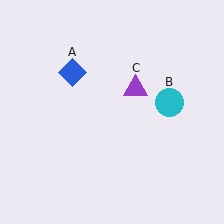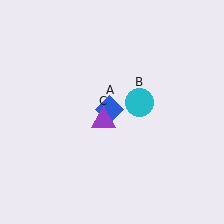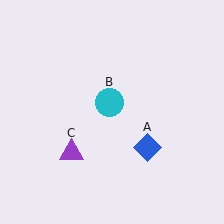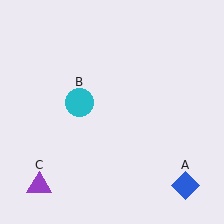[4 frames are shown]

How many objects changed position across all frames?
3 objects changed position: blue diamond (object A), cyan circle (object B), purple triangle (object C).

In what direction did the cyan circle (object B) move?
The cyan circle (object B) moved left.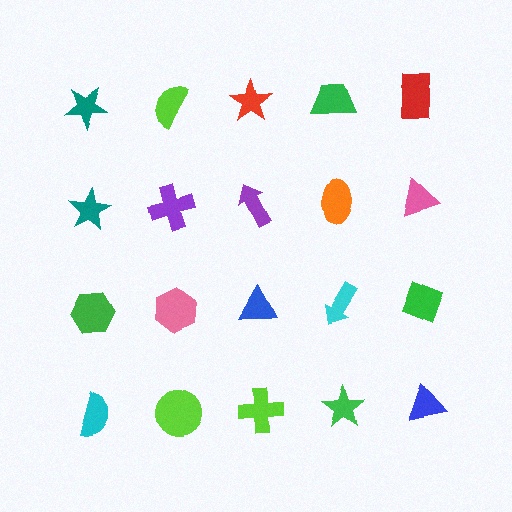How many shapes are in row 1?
5 shapes.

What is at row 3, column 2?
A pink hexagon.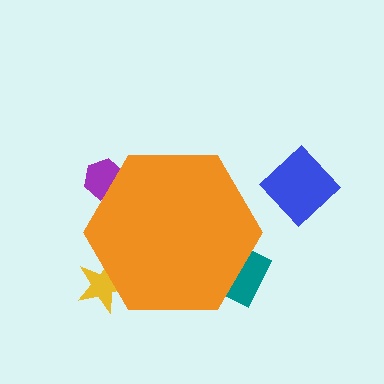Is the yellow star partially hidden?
Yes, the yellow star is partially hidden behind the orange hexagon.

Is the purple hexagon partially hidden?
Yes, the purple hexagon is partially hidden behind the orange hexagon.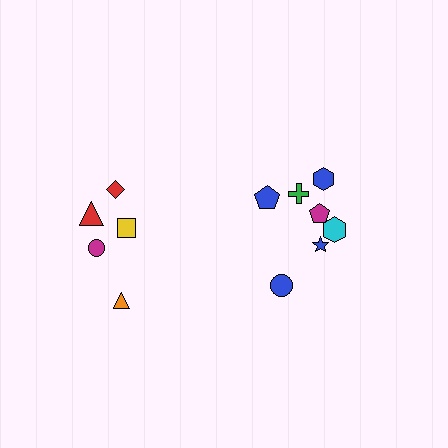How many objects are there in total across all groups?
There are 12 objects.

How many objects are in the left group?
There are 5 objects.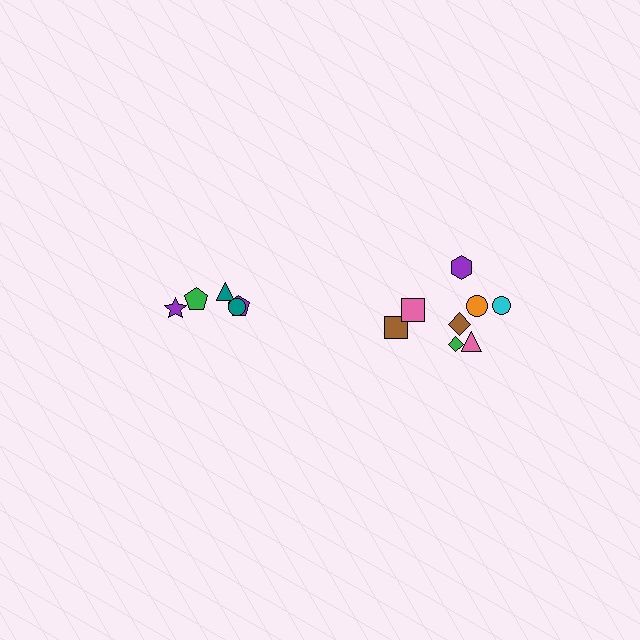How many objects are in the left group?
There are 5 objects.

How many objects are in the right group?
There are 8 objects.